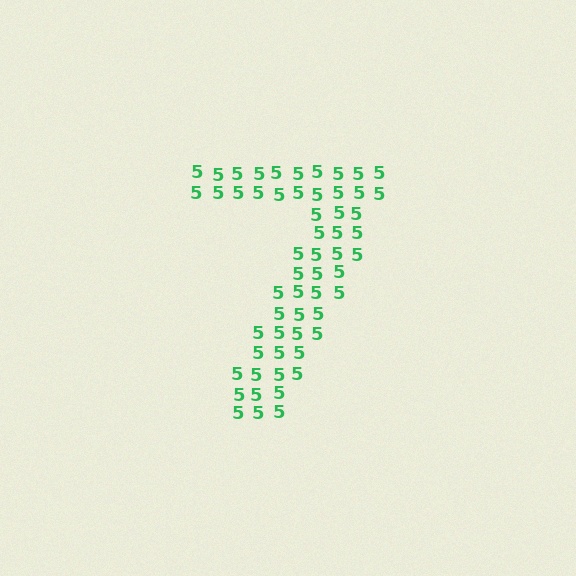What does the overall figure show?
The overall figure shows the digit 7.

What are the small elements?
The small elements are digit 5's.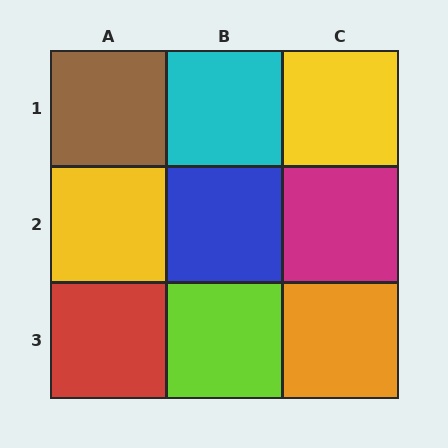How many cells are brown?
1 cell is brown.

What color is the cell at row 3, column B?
Lime.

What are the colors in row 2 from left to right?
Yellow, blue, magenta.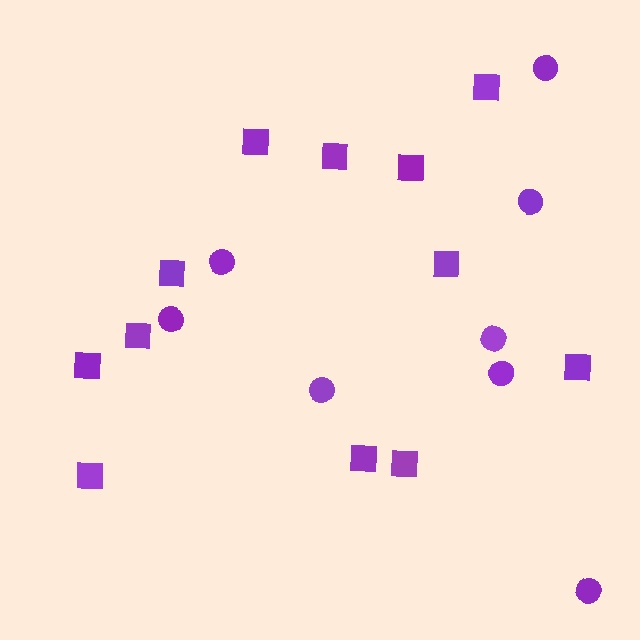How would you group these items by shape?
There are 2 groups: one group of squares (12) and one group of circles (8).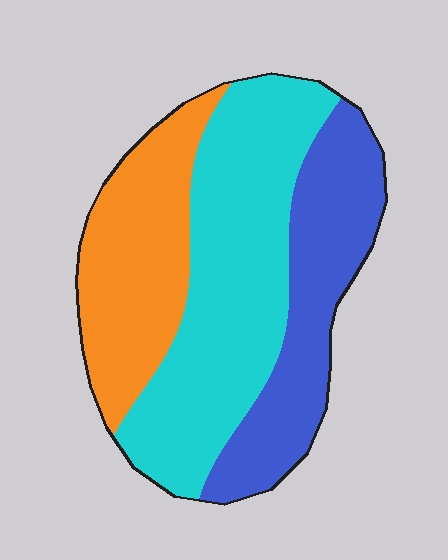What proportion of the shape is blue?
Blue takes up between a quarter and a half of the shape.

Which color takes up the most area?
Cyan, at roughly 45%.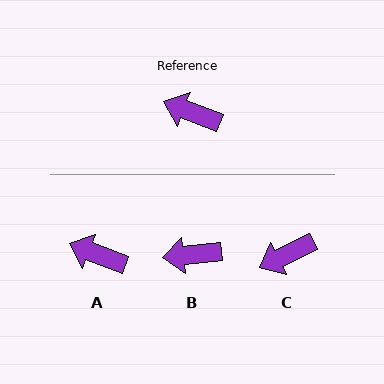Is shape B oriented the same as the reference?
No, it is off by about 28 degrees.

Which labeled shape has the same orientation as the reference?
A.